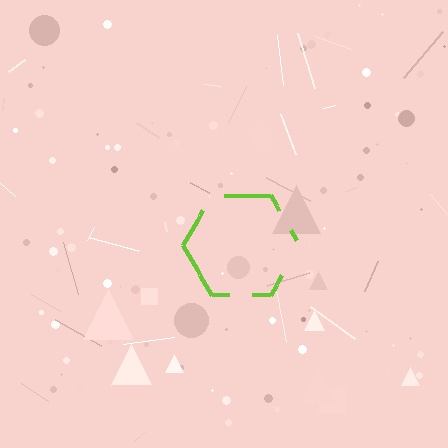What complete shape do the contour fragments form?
The contour fragments form a hexagon.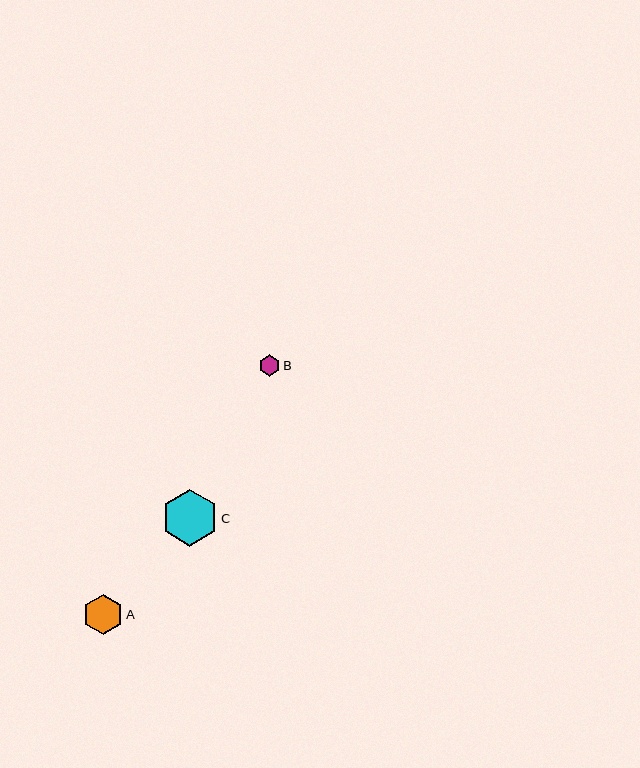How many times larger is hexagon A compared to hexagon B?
Hexagon A is approximately 1.9 times the size of hexagon B.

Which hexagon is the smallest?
Hexagon B is the smallest with a size of approximately 21 pixels.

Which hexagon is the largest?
Hexagon C is the largest with a size of approximately 56 pixels.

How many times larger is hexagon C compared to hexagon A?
Hexagon C is approximately 1.4 times the size of hexagon A.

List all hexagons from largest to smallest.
From largest to smallest: C, A, B.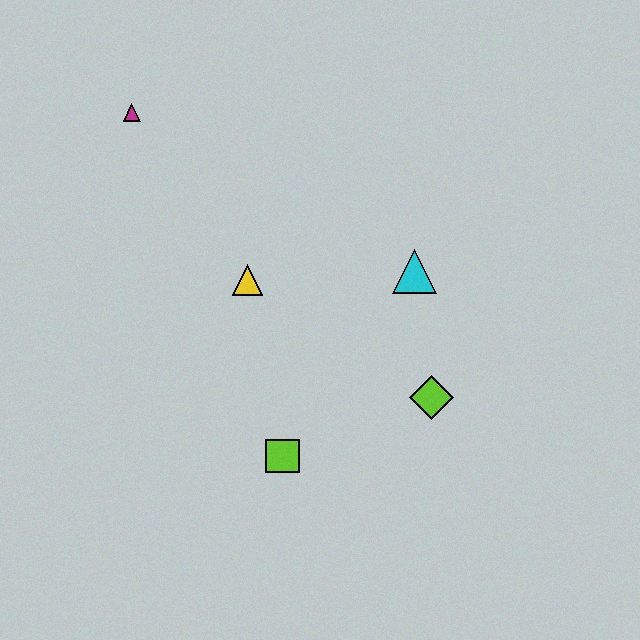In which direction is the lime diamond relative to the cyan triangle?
The lime diamond is below the cyan triangle.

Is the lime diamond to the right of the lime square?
Yes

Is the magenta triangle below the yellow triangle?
No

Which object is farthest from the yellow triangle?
The lime diamond is farthest from the yellow triangle.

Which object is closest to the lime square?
The lime diamond is closest to the lime square.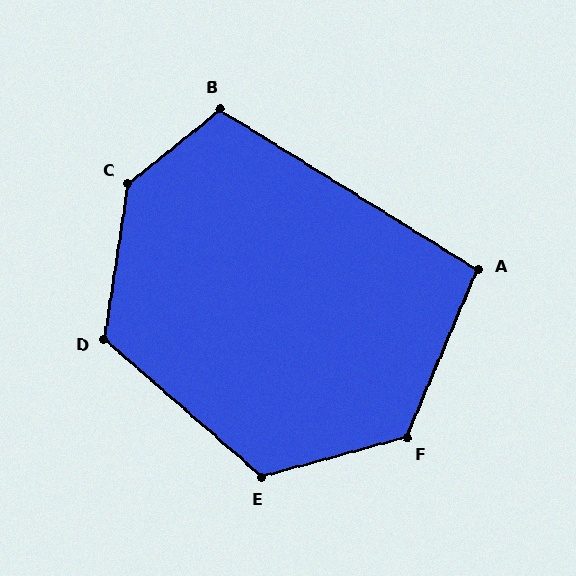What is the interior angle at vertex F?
Approximately 128 degrees (obtuse).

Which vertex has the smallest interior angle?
A, at approximately 99 degrees.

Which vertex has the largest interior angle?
C, at approximately 138 degrees.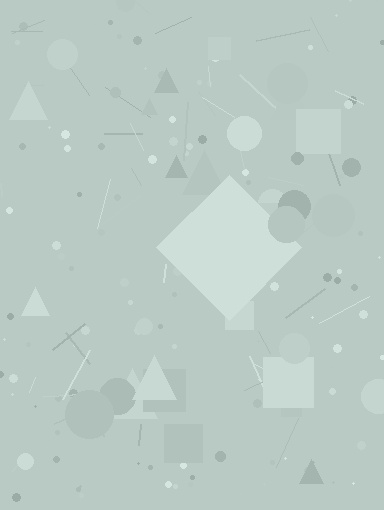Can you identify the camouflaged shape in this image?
The camouflaged shape is a diamond.